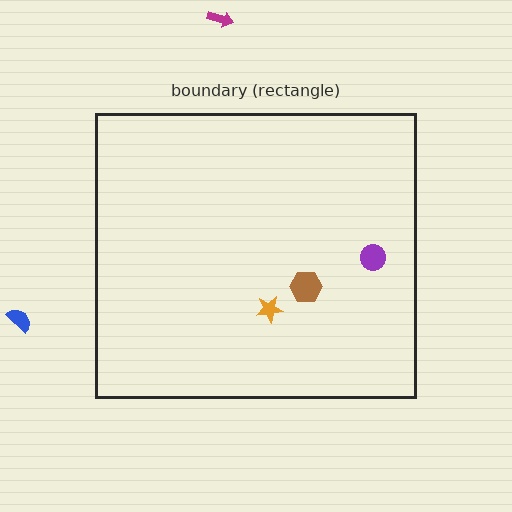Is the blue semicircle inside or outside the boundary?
Outside.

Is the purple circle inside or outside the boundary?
Inside.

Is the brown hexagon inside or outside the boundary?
Inside.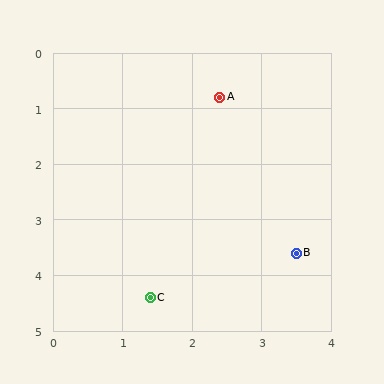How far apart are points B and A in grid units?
Points B and A are about 3.0 grid units apart.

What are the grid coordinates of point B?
Point B is at approximately (3.5, 3.6).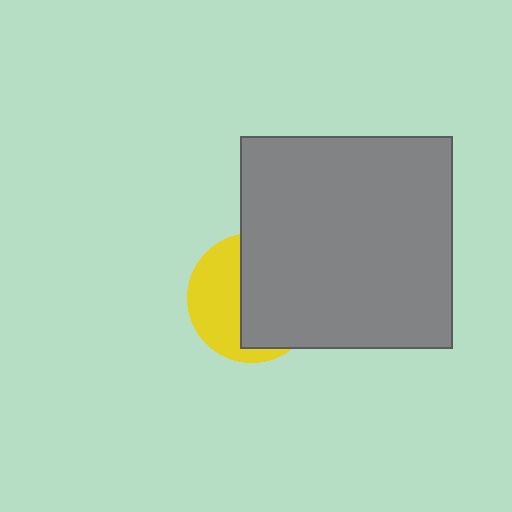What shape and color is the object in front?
The object in front is a gray square.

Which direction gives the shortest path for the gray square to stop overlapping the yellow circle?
Moving right gives the shortest separation.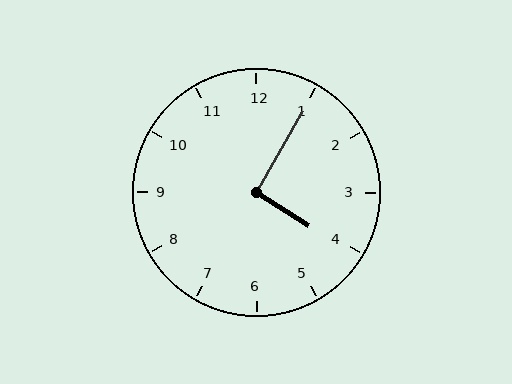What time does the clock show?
4:05.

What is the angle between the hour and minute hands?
Approximately 92 degrees.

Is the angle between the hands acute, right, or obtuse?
It is right.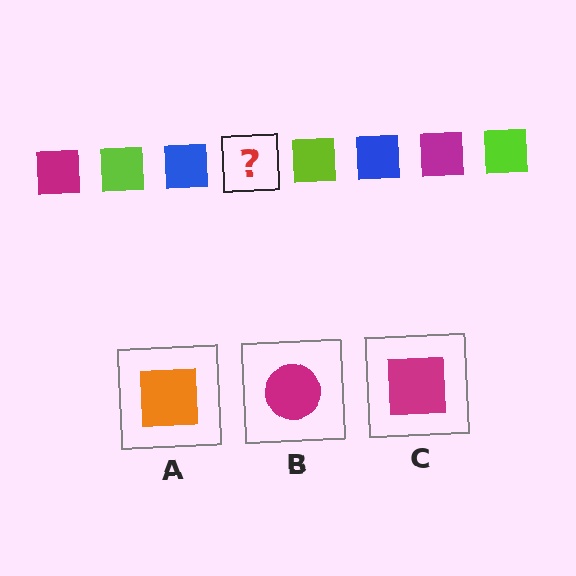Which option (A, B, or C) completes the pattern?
C.